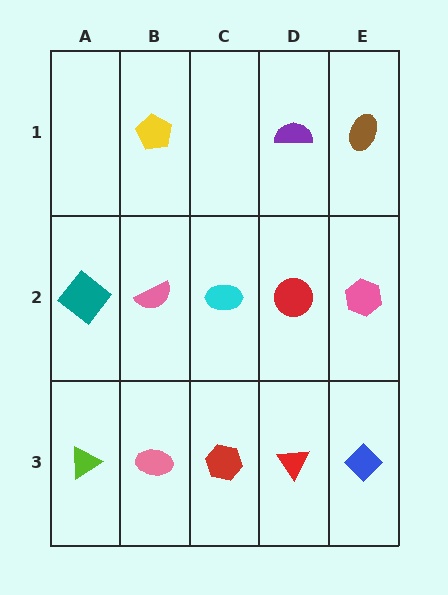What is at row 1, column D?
A purple semicircle.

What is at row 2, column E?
A pink hexagon.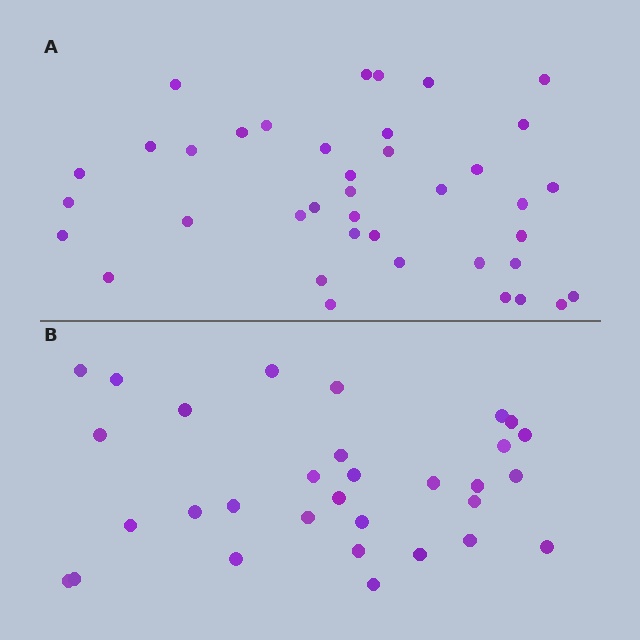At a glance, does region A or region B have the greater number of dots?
Region A (the top region) has more dots.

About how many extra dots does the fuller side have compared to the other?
Region A has roughly 8 or so more dots than region B.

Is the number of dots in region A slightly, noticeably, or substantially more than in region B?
Region A has noticeably more, but not dramatically so. The ratio is roughly 1.3 to 1.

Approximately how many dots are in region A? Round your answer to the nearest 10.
About 40 dots. (The exact count is 39, which rounds to 40.)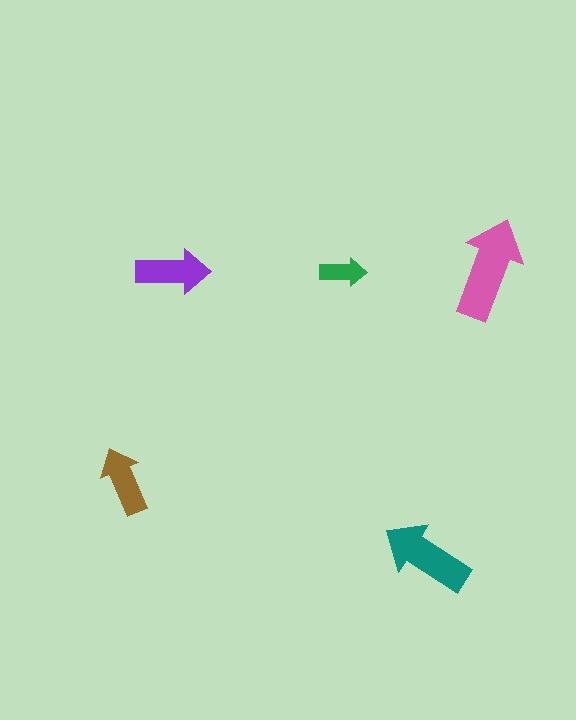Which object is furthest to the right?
The pink arrow is rightmost.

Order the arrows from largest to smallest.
the pink one, the teal one, the purple one, the brown one, the green one.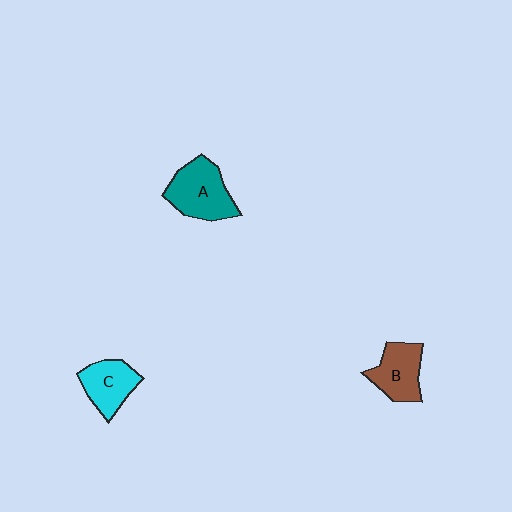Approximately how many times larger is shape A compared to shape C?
Approximately 1.3 times.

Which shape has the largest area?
Shape A (teal).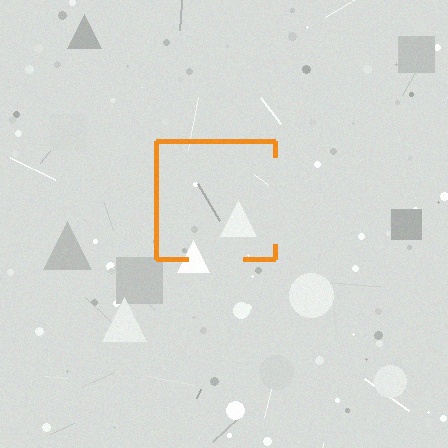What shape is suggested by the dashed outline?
The dashed outline suggests a square.